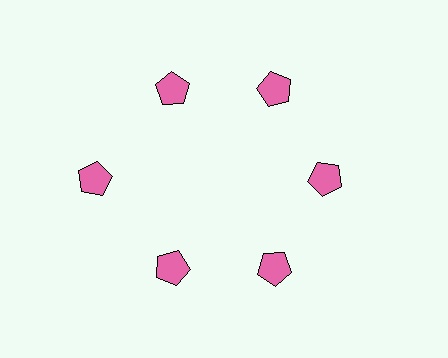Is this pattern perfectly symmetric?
No. The 6 pink pentagons are arranged in a ring, but one element near the 9 o'clock position is pushed outward from the center, breaking the 6-fold rotational symmetry.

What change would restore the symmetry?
The symmetry would be restored by moving it inward, back onto the ring so that all 6 pentagons sit at equal angles and equal distance from the center.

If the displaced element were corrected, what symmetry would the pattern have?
It would have 6-fold rotational symmetry — the pattern would map onto itself every 60 degrees.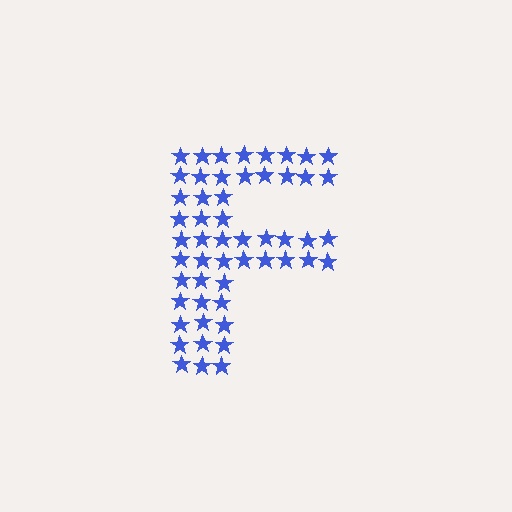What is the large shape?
The large shape is the letter F.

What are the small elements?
The small elements are stars.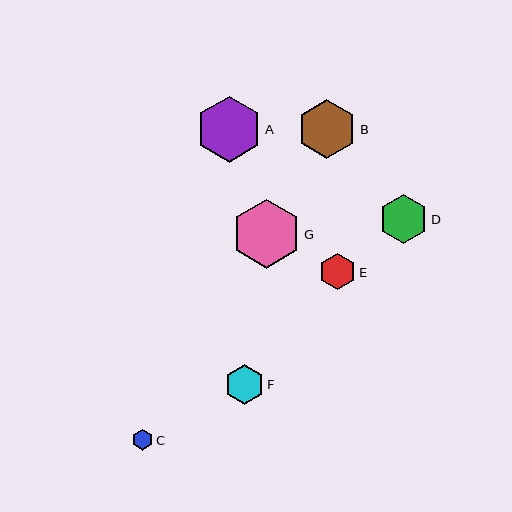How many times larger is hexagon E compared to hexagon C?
Hexagon E is approximately 1.8 times the size of hexagon C.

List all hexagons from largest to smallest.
From largest to smallest: G, A, B, D, F, E, C.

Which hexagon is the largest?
Hexagon G is the largest with a size of approximately 69 pixels.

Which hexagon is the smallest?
Hexagon C is the smallest with a size of approximately 21 pixels.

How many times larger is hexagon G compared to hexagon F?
Hexagon G is approximately 1.7 times the size of hexagon F.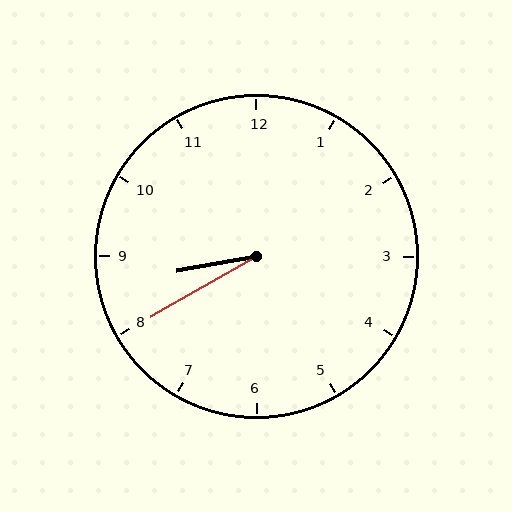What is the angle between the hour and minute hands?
Approximately 20 degrees.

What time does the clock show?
8:40.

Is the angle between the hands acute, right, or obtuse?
It is acute.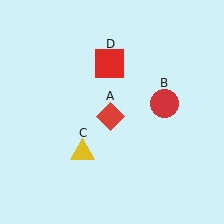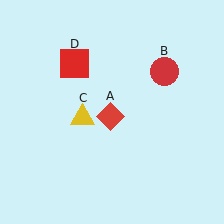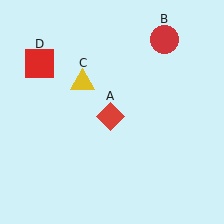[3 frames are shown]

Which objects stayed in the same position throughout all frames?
Red diamond (object A) remained stationary.